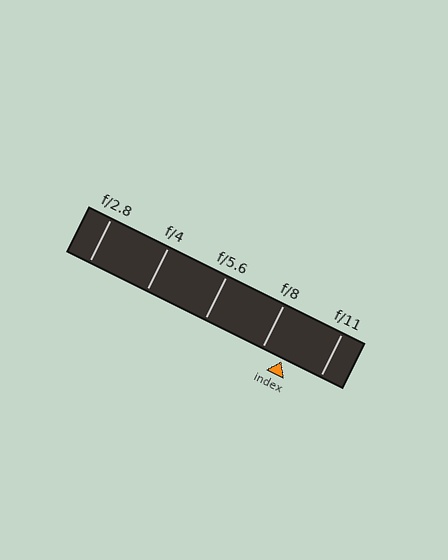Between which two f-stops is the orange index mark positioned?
The index mark is between f/8 and f/11.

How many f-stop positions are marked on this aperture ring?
There are 5 f-stop positions marked.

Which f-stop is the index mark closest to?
The index mark is closest to f/8.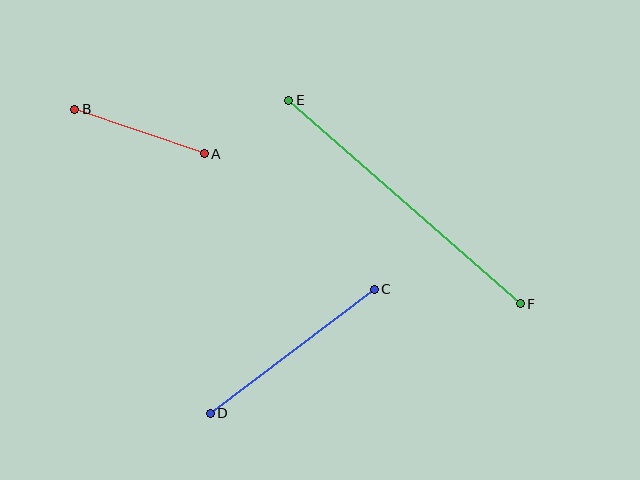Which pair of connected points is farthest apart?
Points E and F are farthest apart.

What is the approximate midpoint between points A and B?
The midpoint is at approximately (139, 131) pixels.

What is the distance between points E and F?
The distance is approximately 308 pixels.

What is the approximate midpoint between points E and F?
The midpoint is at approximately (405, 202) pixels.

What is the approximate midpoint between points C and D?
The midpoint is at approximately (292, 351) pixels.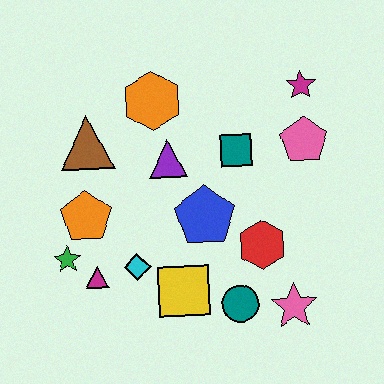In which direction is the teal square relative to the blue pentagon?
The teal square is above the blue pentagon.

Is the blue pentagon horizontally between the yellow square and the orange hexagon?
No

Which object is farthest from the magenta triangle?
The magenta star is farthest from the magenta triangle.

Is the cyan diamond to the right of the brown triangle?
Yes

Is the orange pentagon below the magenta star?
Yes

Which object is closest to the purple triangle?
The orange hexagon is closest to the purple triangle.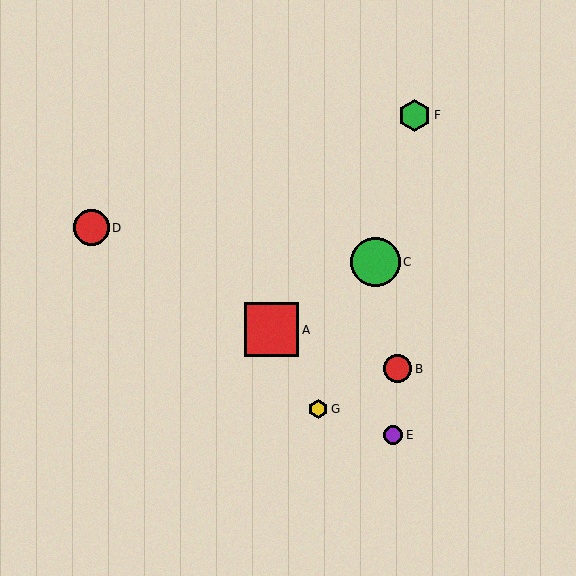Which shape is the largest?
The red square (labeled A) is the largest.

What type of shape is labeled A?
Shape A is a red square.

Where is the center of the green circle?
The center of the green circle is at (375, 262).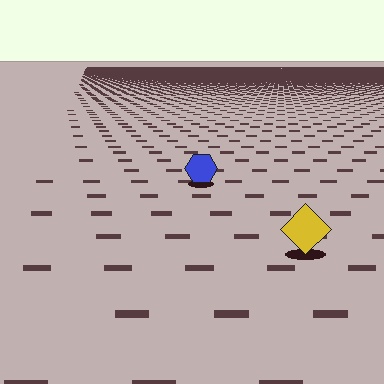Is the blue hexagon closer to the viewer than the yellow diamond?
No. The yellow diamond is closer — you can tell from the texture gradient: the ground texture is coarser near it.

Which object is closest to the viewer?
The yellow diamond is closest. The texture marks near it are larger and more spread out.